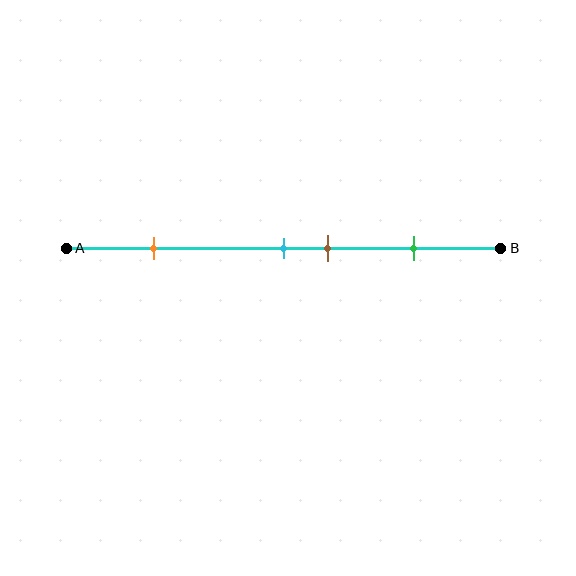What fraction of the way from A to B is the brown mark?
The brown mark is approximately 60% (0.6) of the way from A to B.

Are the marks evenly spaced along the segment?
No, the marks are not evenly spaced.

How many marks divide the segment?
There are 4 marks dividing the segment.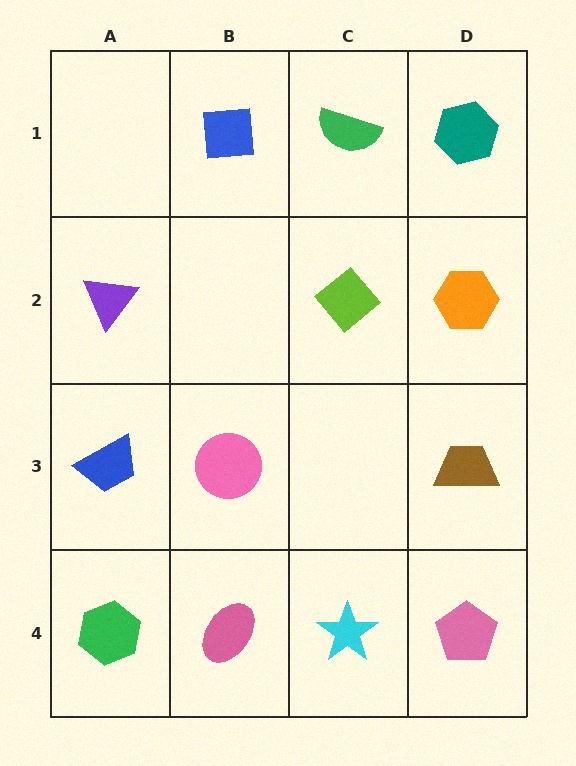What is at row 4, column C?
A cyan star.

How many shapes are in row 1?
3 shapes.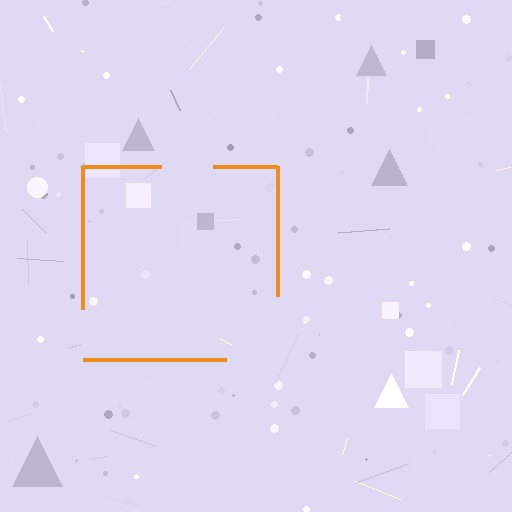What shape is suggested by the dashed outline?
The dashed outline suggests a square.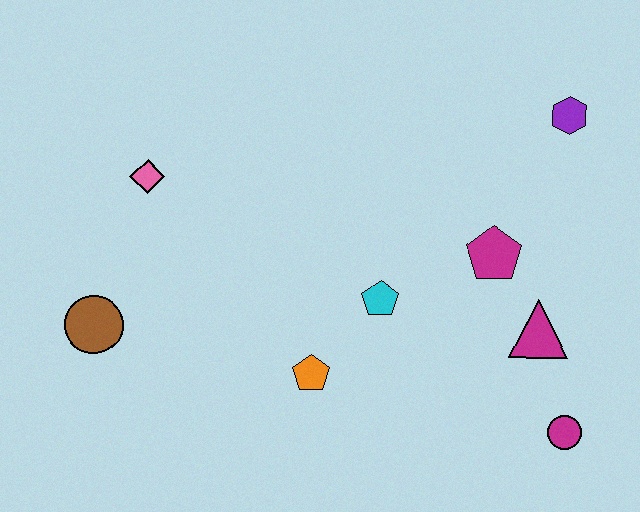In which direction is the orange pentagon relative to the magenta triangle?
The orange pentagon is to the left of the magenta triangle.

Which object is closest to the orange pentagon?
The cyan pentagon is closest to the orange pentagon.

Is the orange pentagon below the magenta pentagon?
Yes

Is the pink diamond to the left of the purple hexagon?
Yes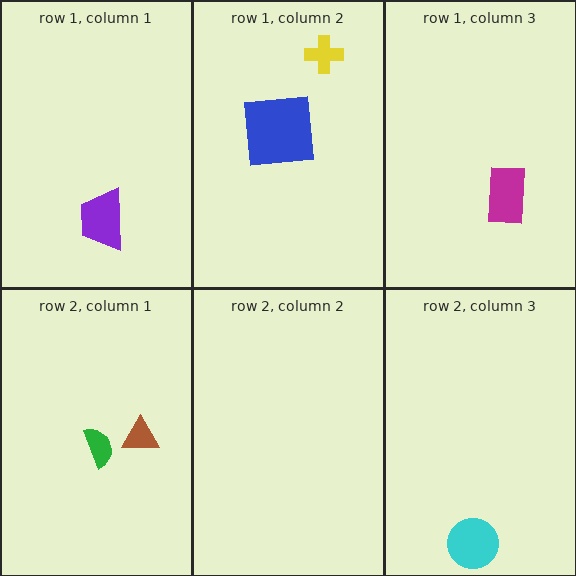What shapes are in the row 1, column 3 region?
The magenta rectangle.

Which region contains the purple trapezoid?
The row 1, column 1 region.